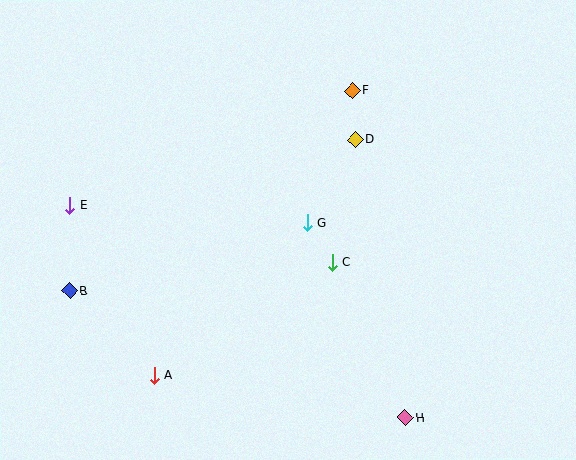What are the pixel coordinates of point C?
Point C is at (332, 262).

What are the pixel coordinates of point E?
Point E is at (70, 205).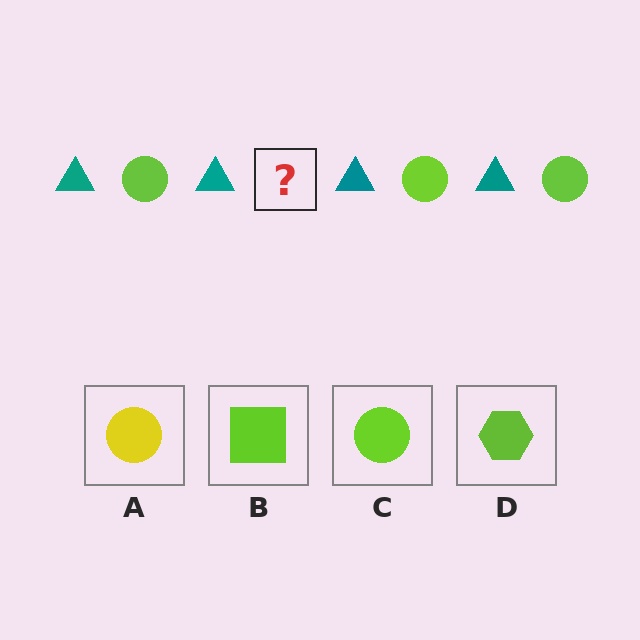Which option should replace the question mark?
Option C.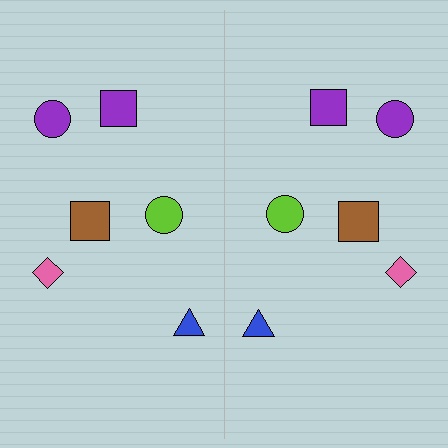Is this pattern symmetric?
Yes, this pattern has bilateral (reflection) symmetry.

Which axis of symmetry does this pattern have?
The pattern has a vertical axis of symmetry running through the center of the image.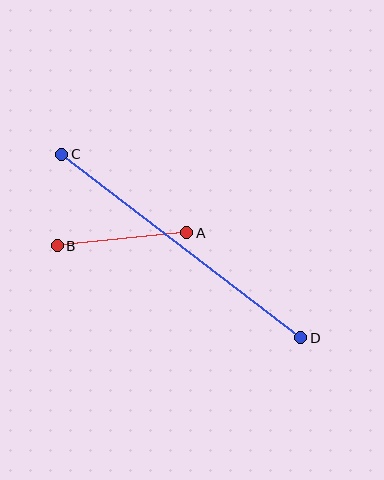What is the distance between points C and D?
The distance is approximately 301 pixels.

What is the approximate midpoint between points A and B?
The midpoint is at approximately (122, 239) pixels.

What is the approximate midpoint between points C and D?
The midpoint is at approximately (181, 246) pixels.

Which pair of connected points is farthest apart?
Points C and D are farthest apart.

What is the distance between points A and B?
The distance is approximately 130 pixels.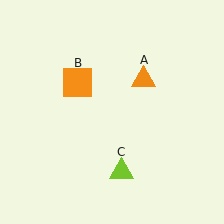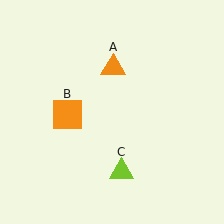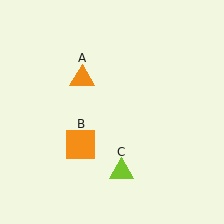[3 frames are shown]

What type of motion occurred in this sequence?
The orange triangle (object A), orange square (object B) rotated counterclockwise around the center of the scene.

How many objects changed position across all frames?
2 objects changed position: orange triangle (object A), orange square (object B).